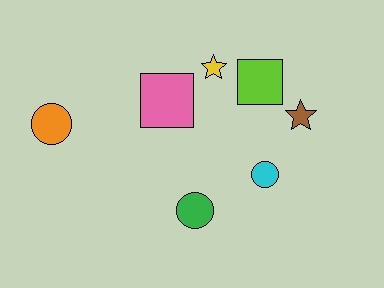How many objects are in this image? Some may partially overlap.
There are 7 objects.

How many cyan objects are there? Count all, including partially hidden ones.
There is 1 cyan object.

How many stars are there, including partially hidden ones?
There are 2 stars.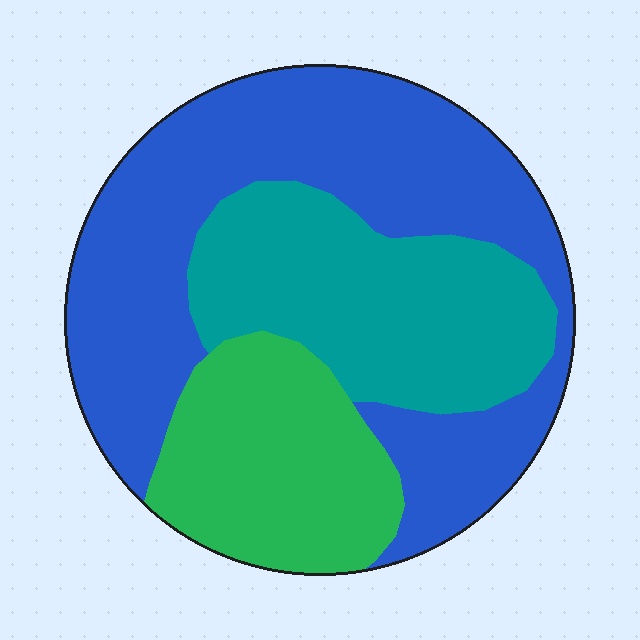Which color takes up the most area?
Blue, at roughly 50%.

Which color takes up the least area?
Green, at roughly 20%.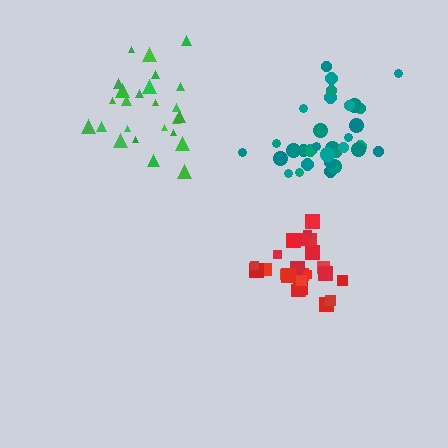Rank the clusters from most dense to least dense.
red, teal, green.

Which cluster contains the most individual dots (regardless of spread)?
Teal (33).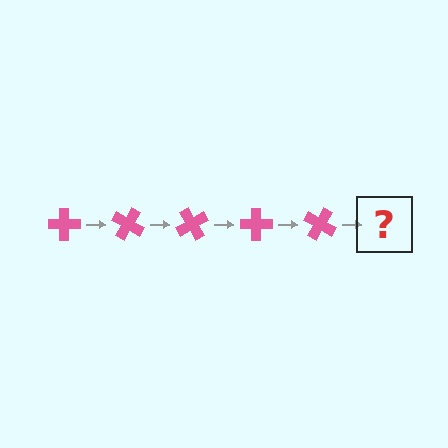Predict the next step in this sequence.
The next step is a pink cross rotated 150 degrees.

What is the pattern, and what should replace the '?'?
The pattern is that the cross rotates 30 degrees each step. The '?' should be a pink cross rotated 150 degrees.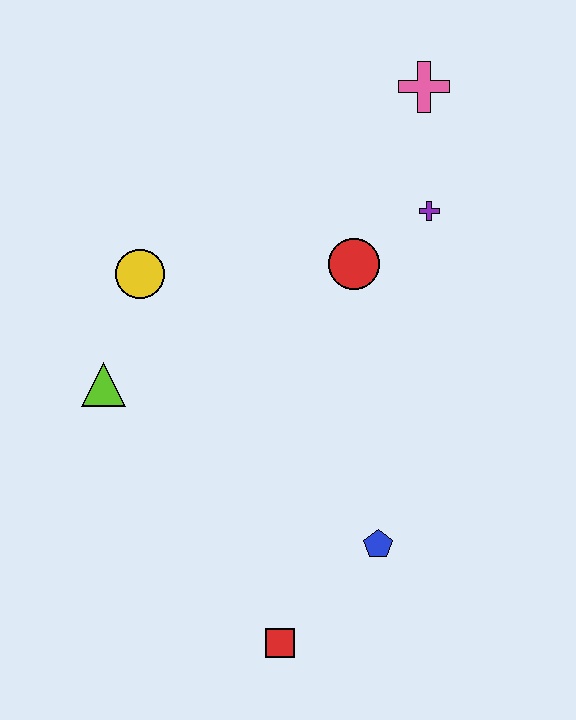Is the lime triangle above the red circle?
No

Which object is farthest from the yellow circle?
The red square is farthest from the yellow circle.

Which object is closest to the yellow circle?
The lime triangle is closest to the yellow circle.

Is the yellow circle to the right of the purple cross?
No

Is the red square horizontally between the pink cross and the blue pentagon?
No